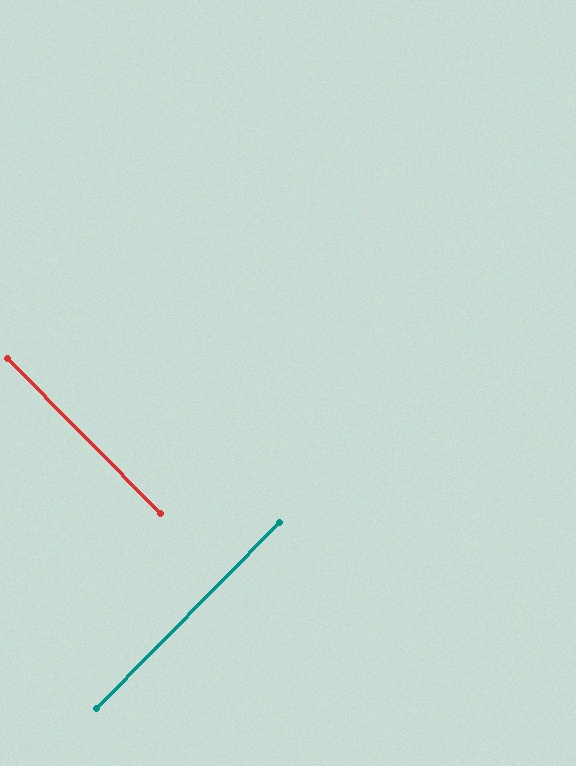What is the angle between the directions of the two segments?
Approximately 89 degrees.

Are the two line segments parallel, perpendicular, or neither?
Perpendicular — they meet at approximately 89°.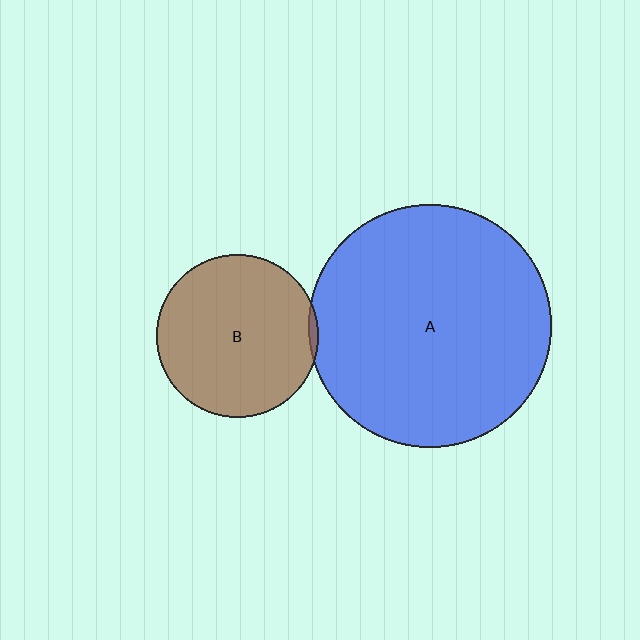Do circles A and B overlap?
Yes.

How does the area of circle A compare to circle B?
Approximately 2.2 times.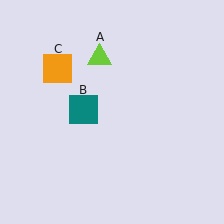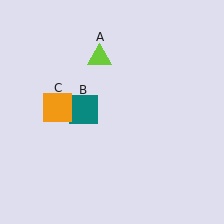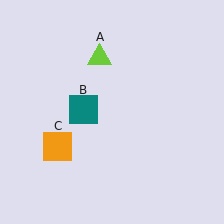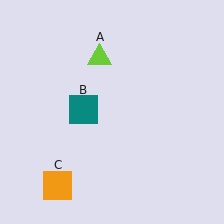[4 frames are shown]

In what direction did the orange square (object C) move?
The orange square (object C) moved down.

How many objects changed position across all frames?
1 object changed position: orange square (object C).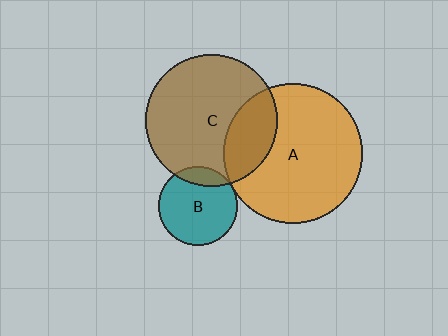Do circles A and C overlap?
Yes.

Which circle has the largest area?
Circle A (orange).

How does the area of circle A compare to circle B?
Approximately 3.1 times.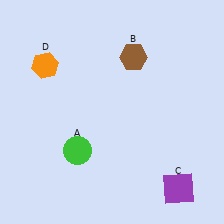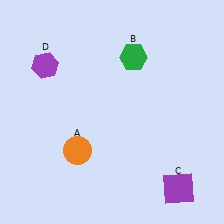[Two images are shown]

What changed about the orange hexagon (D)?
In Image 1, D is orange. In Image 2, it changed to purple.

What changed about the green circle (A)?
In Image 1, A is green. In Image 2, it changed to orange.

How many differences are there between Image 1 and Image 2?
There are 3 differences between the two images.